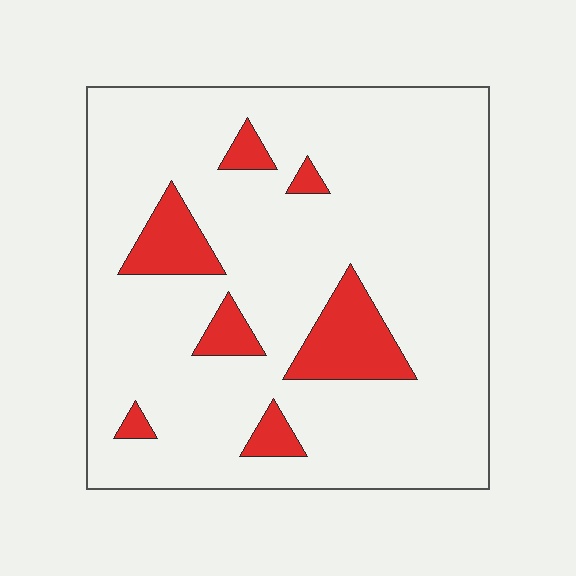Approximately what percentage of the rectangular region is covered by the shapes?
Approximately 15%.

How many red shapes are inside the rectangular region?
7.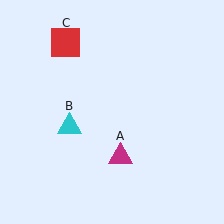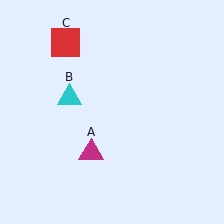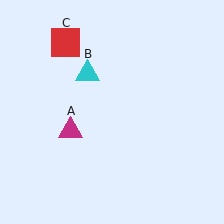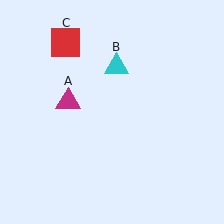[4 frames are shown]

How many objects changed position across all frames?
2 objects changed position: magenta triangle (object A), cyan triangle (object B).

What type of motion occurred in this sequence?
The magenta triangle (object A), cyan triangle (object B) rotated clockwise around the center of the scene.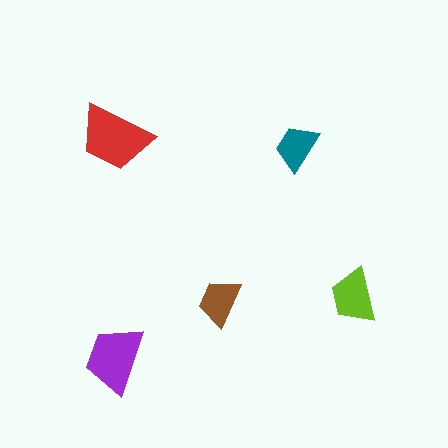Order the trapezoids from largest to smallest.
the red one, the purple one, the lime one, the brown one, the teal one.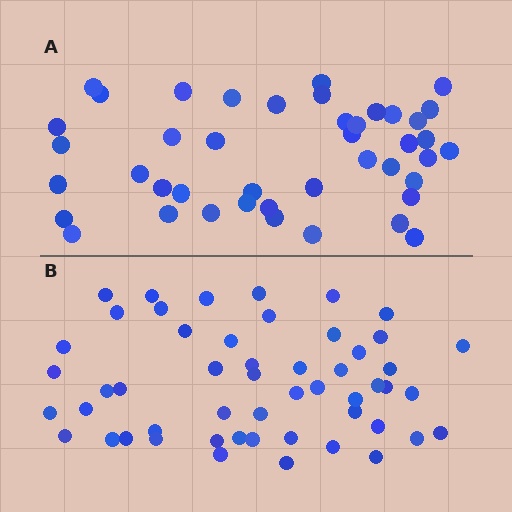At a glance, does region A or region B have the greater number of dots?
Region B (the bottom region) has more dots.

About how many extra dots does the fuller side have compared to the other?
Region B has roughly 8 or so more dots than region A.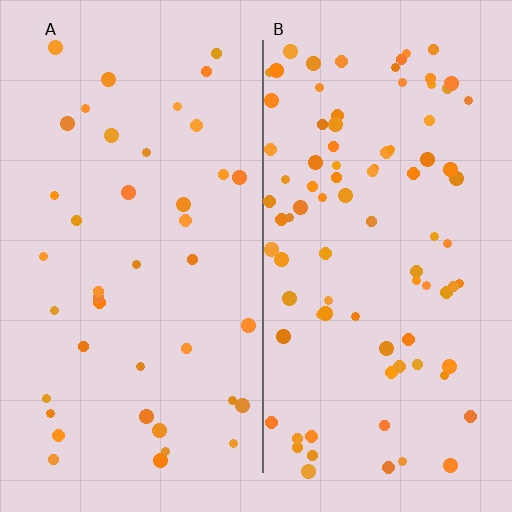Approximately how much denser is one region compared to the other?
Approximately 2.1× — region B over region A.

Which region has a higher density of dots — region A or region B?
B (the right).